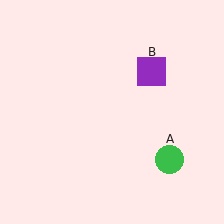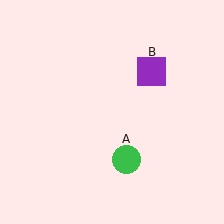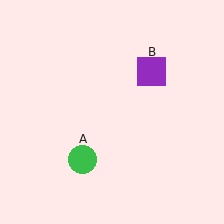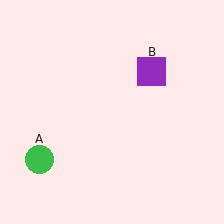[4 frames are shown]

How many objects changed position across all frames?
1 object changed position: green circle (object A).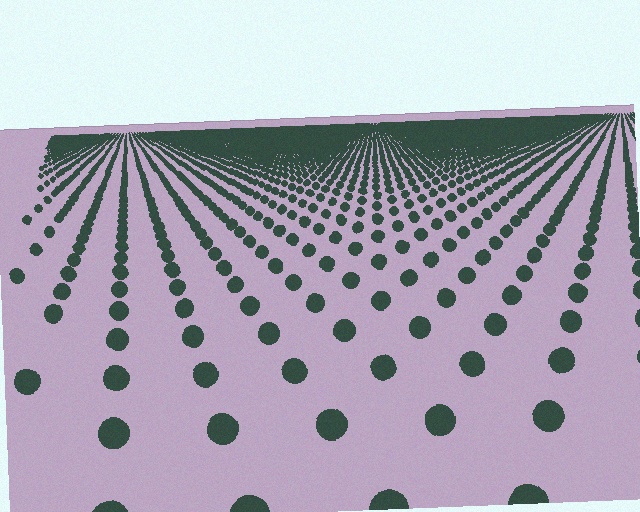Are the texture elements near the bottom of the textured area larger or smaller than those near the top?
Larger. Near the bottom, elements are closer to the viewer and appear at a bigger on-screen size.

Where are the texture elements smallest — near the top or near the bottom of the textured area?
Near the top.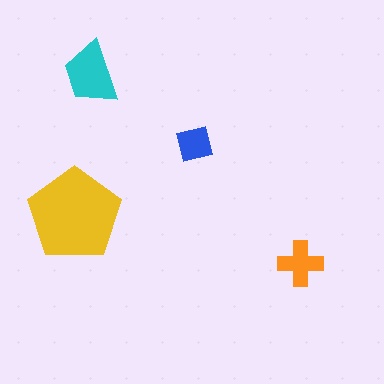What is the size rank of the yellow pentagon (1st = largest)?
1st.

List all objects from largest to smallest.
The yellow pentagon, the cyan trapezoid, the orange cross, the blue square.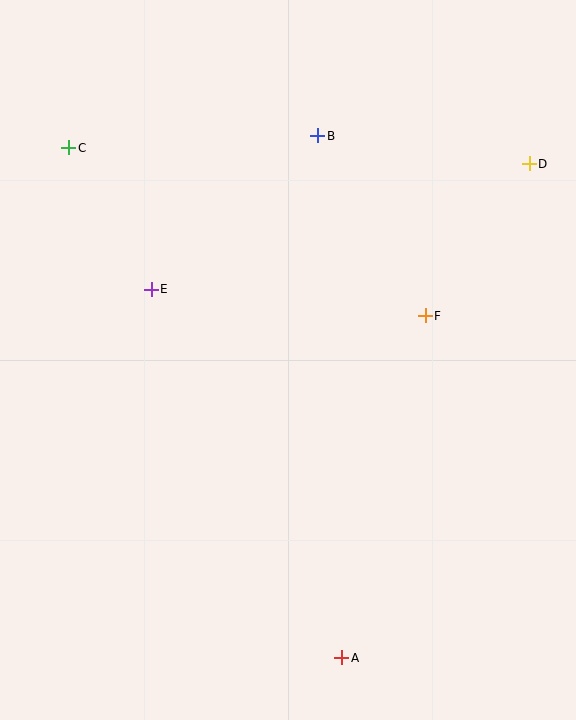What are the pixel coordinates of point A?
Point A is at (342, 658).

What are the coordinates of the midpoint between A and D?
The midpoint between A and D is at (435, 411).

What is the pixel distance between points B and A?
The distance between B and A is 522 pixels.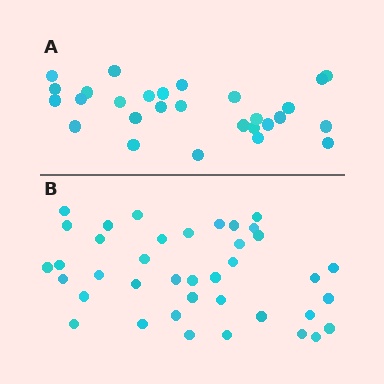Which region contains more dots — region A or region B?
Region B (the bottom region) has more dots.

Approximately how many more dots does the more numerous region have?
Region B has roughly 12 or so more dots than region A.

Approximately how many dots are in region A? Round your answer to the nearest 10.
About 30 dots. (The exact count is 28, which rounds to 30.)